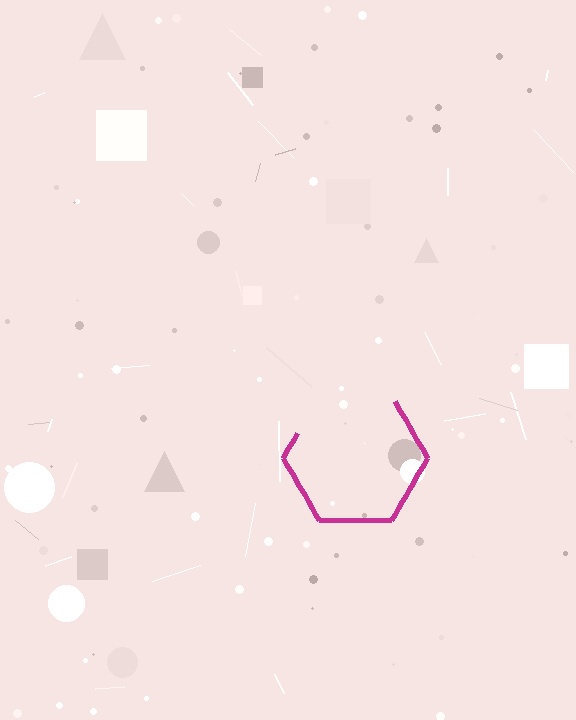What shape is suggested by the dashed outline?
The dashed outline suggests a hexagon.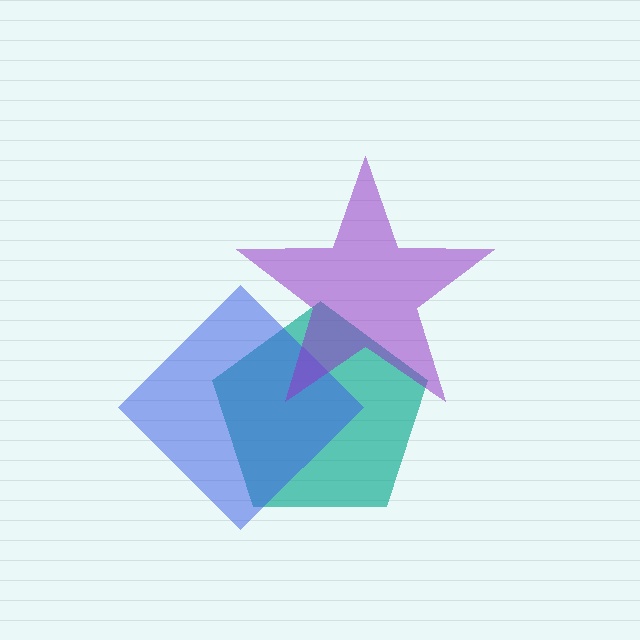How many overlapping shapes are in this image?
There are 3 overlapping shapes in the image.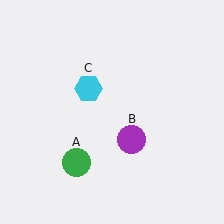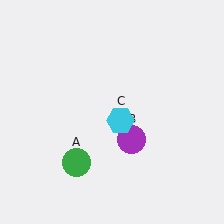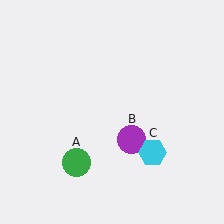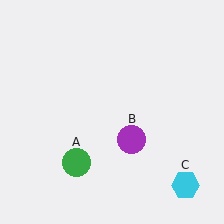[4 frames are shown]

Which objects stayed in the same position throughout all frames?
Green circle (object A) and purple circle (object B) remained stationary.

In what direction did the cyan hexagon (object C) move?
The cyan hexagon (object C) moved down and to the right.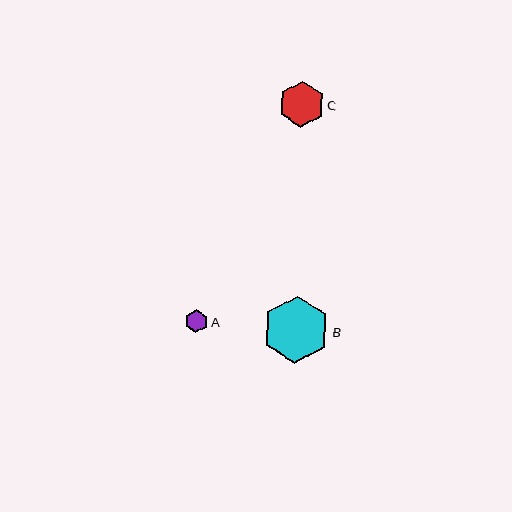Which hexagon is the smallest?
Hexagon A is the smallest with a size of approximately 23 pixels.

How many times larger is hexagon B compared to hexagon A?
Hexagon B is approximately 2.9 times the size of hexagon A.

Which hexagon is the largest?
Hexagon B is the largest with a size of approximately 67 pixels.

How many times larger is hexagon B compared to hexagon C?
Hexagon B is approximately 1.5 times the size of hexagon C.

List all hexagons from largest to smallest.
From largest to smallest: B, C, A.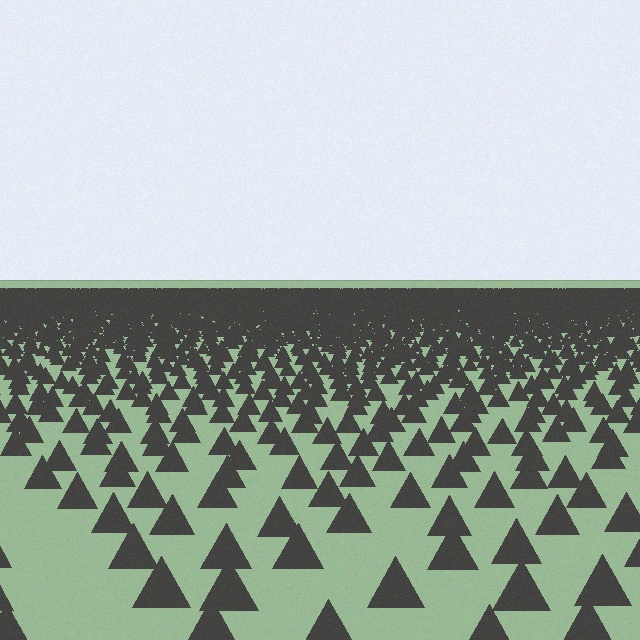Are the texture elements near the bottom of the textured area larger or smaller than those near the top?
Larger. Near the bottom, elements are closer to the viewer and appear at a bigger on-screen size.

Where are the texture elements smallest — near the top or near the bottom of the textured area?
Near the top.